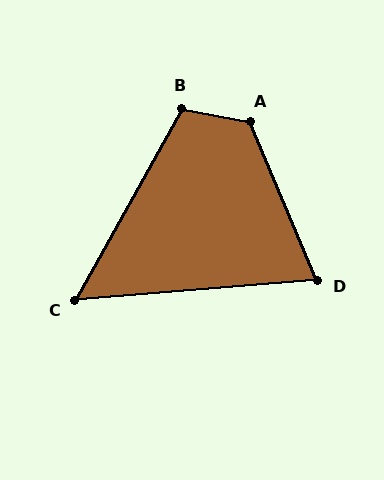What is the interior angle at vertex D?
Approximately 72 degrees (acute).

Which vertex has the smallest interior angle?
C, at approximately 56 degrees.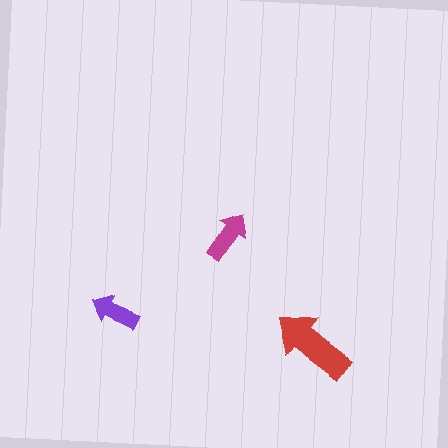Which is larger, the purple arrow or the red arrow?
The red one.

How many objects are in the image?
There are 3 objects in the image.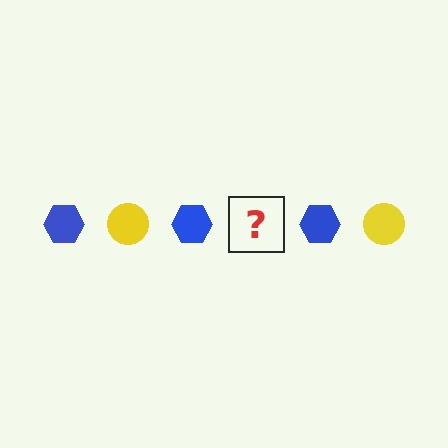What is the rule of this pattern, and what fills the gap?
The rule is that the pattern alternates between blue hexagon and yellow circle. The gap should be filled with a yellow circle.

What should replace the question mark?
The question mark should be replaced with a yellow circle.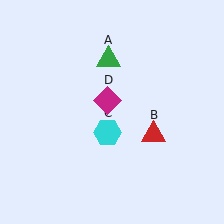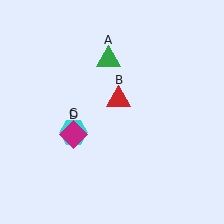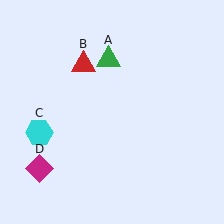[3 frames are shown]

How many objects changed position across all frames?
3 objects changed position: red triangle (object B), cyan hexagon (object C), magenta diamond (object D).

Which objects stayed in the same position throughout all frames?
Green triangle (object A) remained stationary.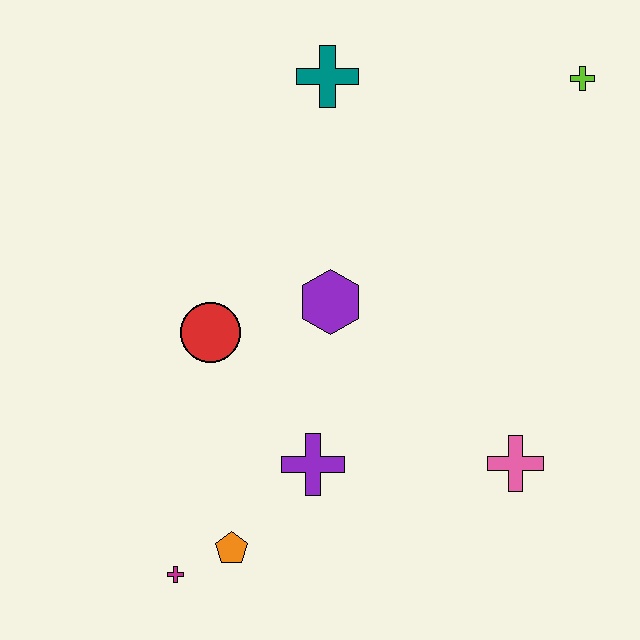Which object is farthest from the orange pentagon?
The lime cross is farthest from the orange pentagon.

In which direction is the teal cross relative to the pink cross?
The teal cross is above the pink cross.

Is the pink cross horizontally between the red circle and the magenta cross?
No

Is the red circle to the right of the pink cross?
No